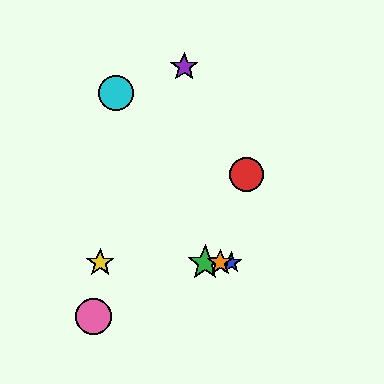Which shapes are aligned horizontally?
The blue star, the green star, the yellow star, the orange star are aligned horizontally.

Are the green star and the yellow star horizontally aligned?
Yes, both are at y≈263.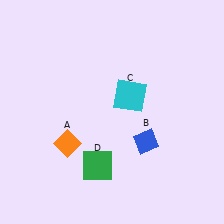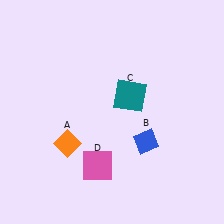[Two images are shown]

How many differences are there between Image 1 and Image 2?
There are 2 differences between the two images.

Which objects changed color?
C changed from cyan to teal. D changed from green to pink.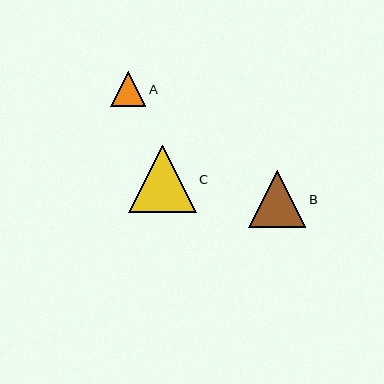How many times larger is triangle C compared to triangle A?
Triangle C is approximately 1.9 times the size of triangle A.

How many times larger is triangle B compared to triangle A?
Triangle B is approximately 1.6 times the size of triangle A.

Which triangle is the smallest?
Triangle A is the smallest with a size of approximately 35 pixels.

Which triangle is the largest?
Triangle C is the largest with a size of approximately 67 pixels.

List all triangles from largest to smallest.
From largest to smallest: C, B, A.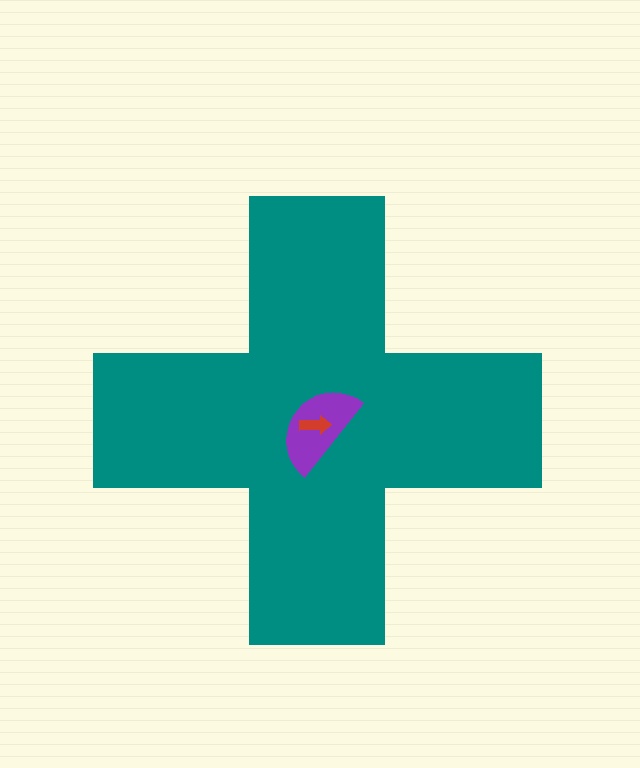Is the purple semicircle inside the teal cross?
Yes.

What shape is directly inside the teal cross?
The purple semicircle.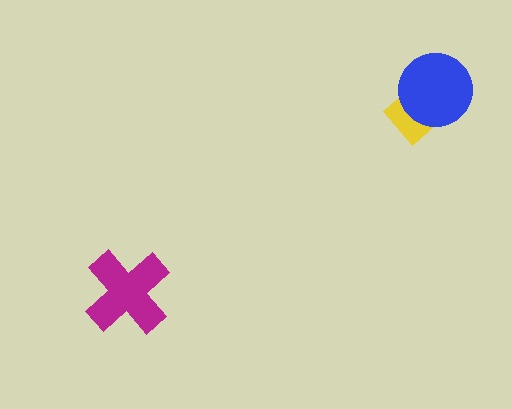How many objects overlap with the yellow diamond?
1 object overlaps with the yellow diamond.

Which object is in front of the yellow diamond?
The blue circle is in front of the yellow diamond.